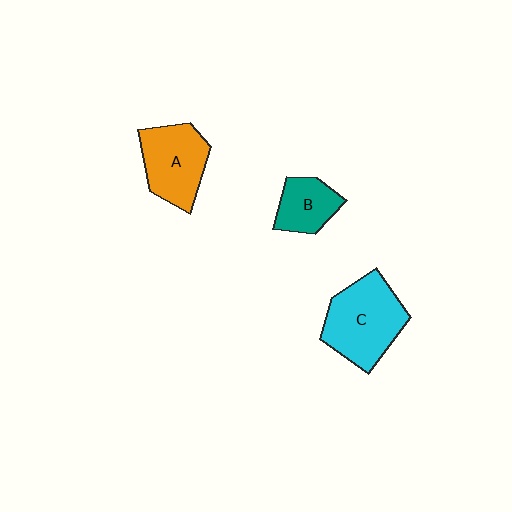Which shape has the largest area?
Shape C (cyan).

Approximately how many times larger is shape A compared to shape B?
Approximately 1.6 times.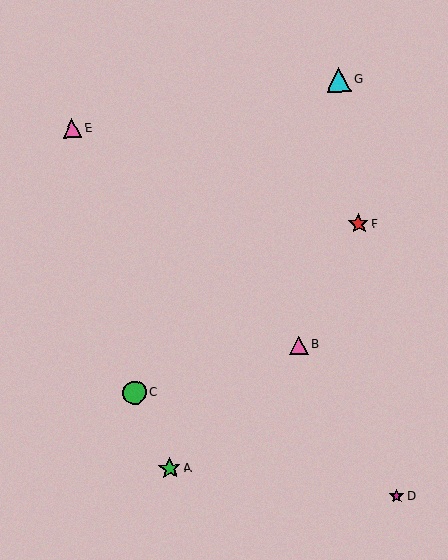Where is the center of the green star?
The center of the green star is at (170, 468).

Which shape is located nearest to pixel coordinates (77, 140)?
The pink triangle (labeled E) at (72, 128) is nearest to that location.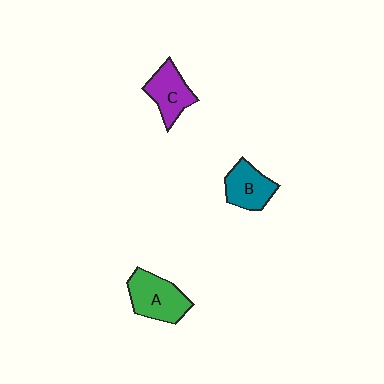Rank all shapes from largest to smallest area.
From largest to smallest: A (green), C (purple), B (teal).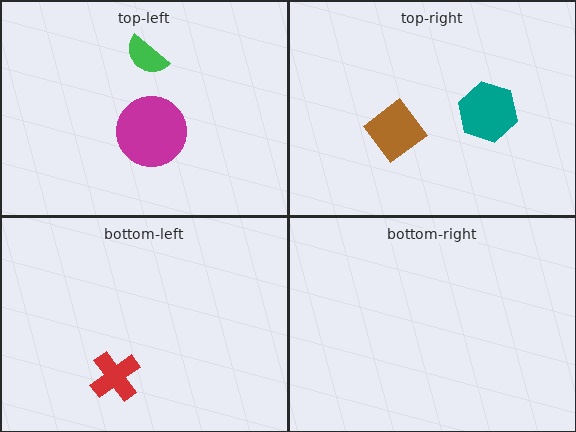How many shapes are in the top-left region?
2.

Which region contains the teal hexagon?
The top-right region.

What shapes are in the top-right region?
The teal hexagon, the brown diamond.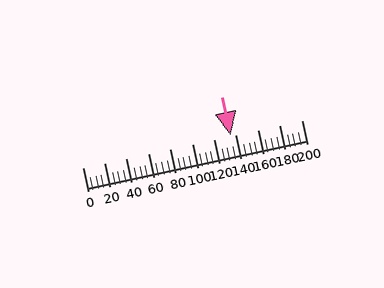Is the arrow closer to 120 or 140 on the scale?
The arrow is closer to 140.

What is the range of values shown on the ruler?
The ruler shows values from 0 to 200.